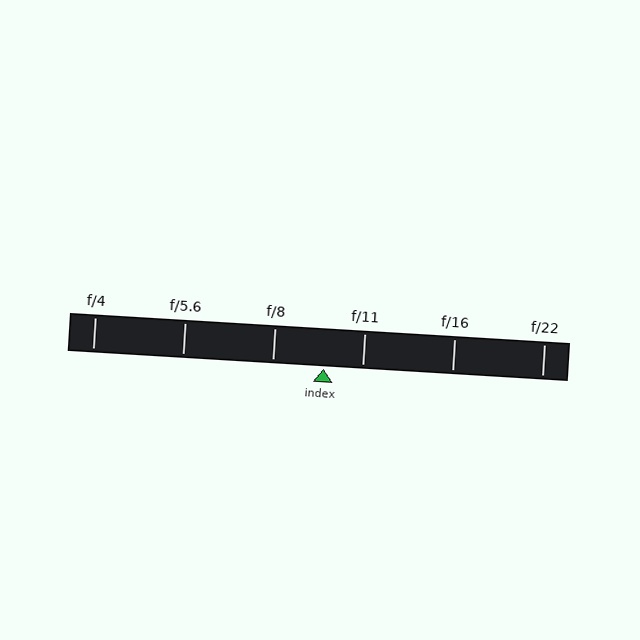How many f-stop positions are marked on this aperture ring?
There are 6 f-stop positions marked.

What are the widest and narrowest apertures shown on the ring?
The widest aperture shown is f/4 and the narrowest is f/22.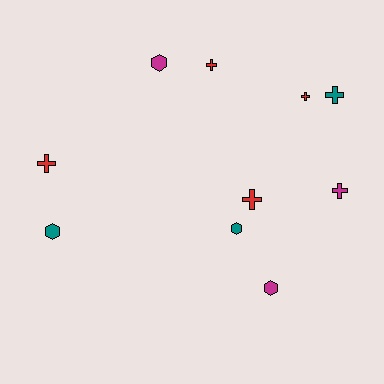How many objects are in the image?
There are 10 objects.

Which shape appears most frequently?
Cross, with 6 objects.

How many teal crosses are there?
There is 1 teal cross.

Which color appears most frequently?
Red, with 4 objects.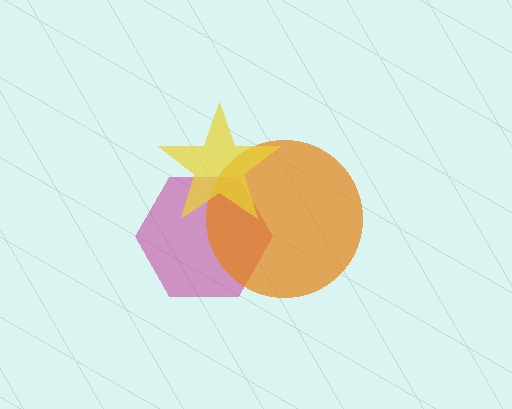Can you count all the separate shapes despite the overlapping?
Yes, there are 3 separate shapes.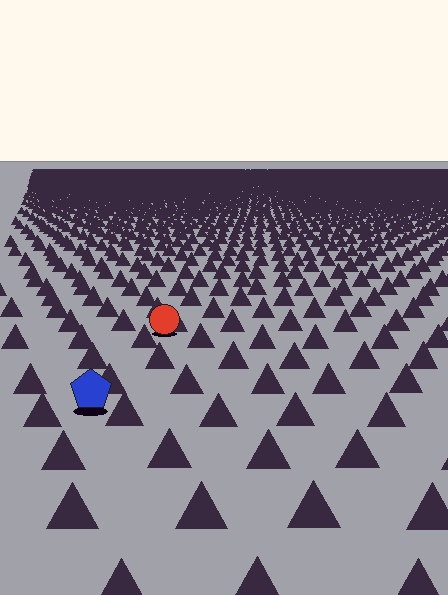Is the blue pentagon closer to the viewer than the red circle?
Yes. The blue pentagon is closer — you can tell from the texture gradient: the ground texture is coarser near it.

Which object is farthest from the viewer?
The red circle is farthest from the viewer. It appears smaller and the ground texture around it is denser.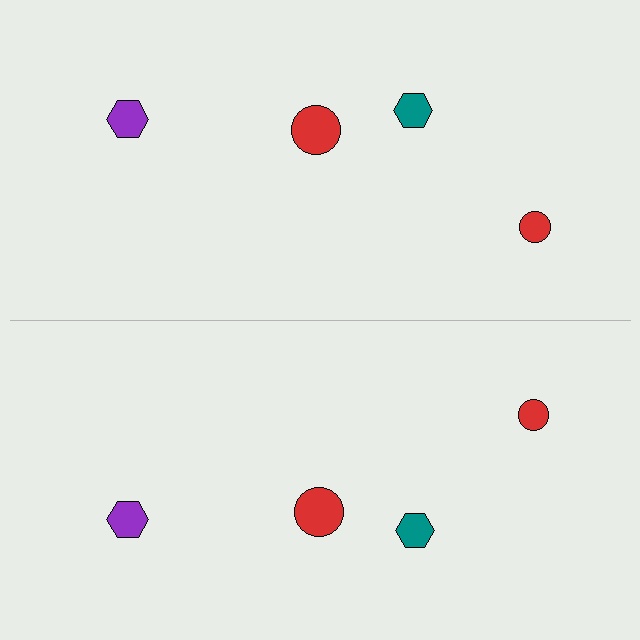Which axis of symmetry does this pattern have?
The pattern has a horizontal axis of symmetry running through the center of the image.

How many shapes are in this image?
There are 8 shapes in this image.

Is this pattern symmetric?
Yes, this pattern has bilateral (reflection) symmetry.